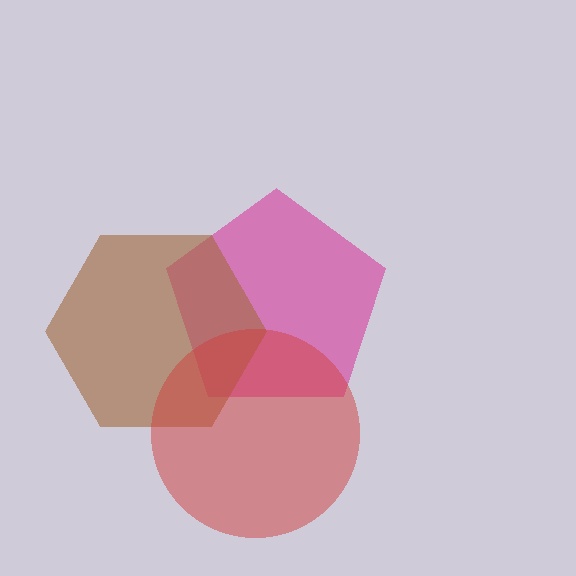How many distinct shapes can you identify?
There are 3 distinct shapes: a magenta pentagon, a brown hexagon, a red circle.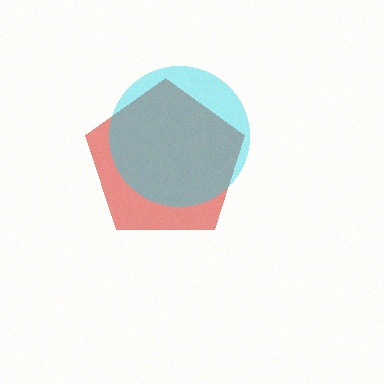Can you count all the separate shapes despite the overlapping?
Yes, there are 2 separate shapes.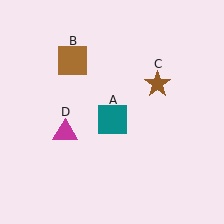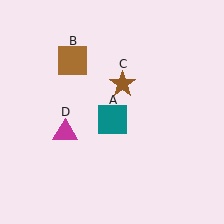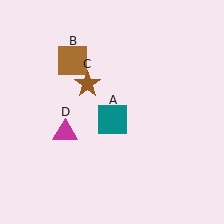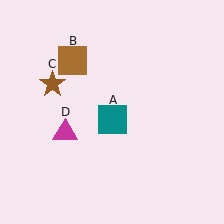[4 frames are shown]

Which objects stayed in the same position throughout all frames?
Teal square (object A) and brown square (object B) and magenta triangle (object D) remained stationary.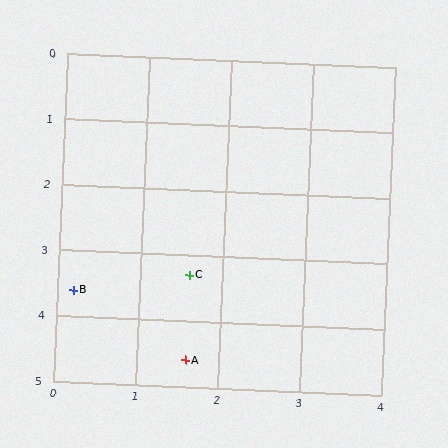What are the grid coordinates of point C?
Point C is at approximately (1.6, 3.3).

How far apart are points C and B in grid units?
Points C and B are about 1.4 grid units apart.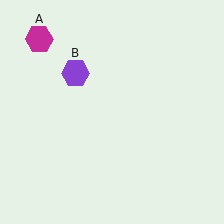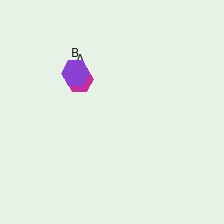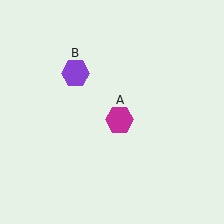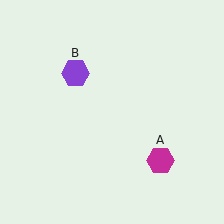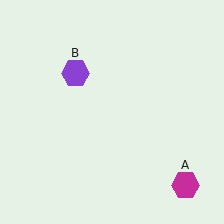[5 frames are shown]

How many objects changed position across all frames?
1 object changed position: magenta hexagon (object A).